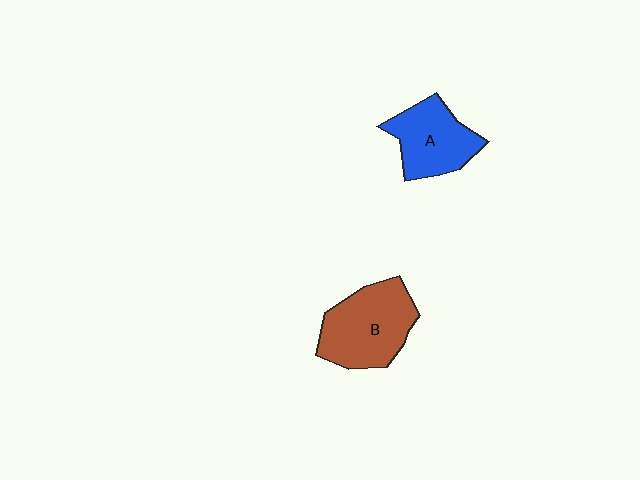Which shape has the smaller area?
Shape A (blue).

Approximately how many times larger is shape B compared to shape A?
Approximately 1.3 times.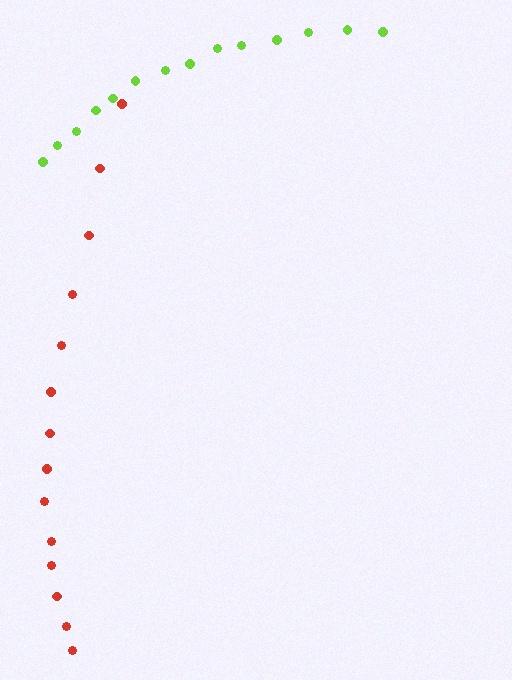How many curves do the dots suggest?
There are 2 distinct paths.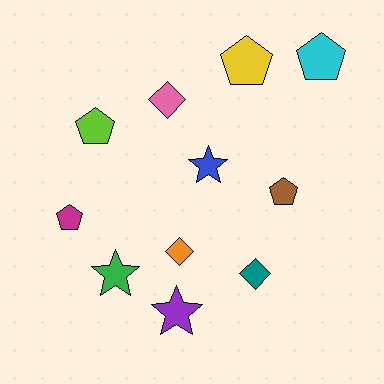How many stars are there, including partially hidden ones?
There are 3 stars.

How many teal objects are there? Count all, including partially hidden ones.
There is 1 teal object.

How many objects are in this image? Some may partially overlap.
There are 11 objects.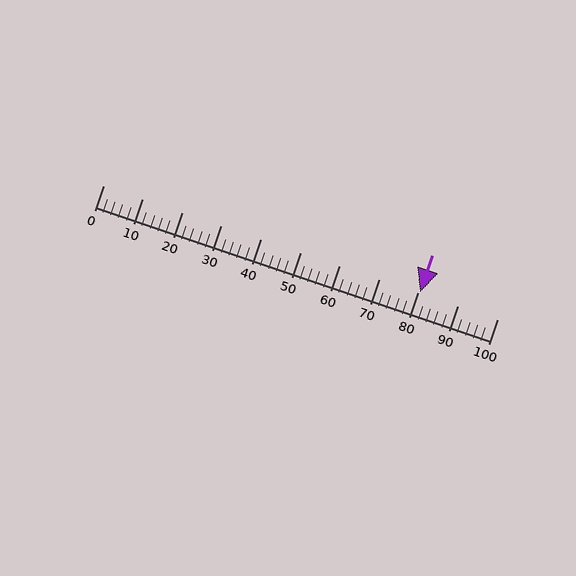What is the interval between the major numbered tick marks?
The major tick marks are spaced 10 units apart.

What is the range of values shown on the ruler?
The ruler shows values from 0 to 100.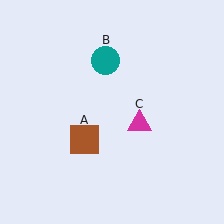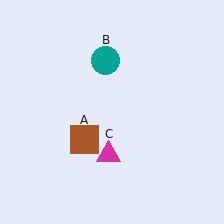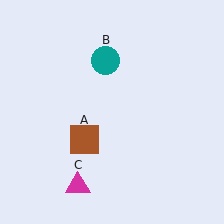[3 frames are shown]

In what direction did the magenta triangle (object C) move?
The magenta triangle (object C) moved down and to the left.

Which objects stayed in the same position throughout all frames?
Brown square (object A) and teal circle (object B) remained stationary.